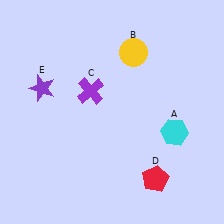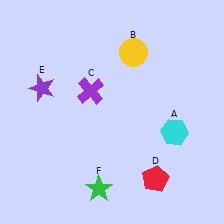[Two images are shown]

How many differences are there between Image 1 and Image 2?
There is 1 difference between the two images.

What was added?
A green star (F) was added in Image 2.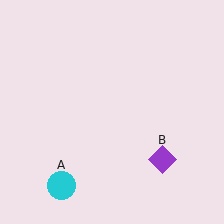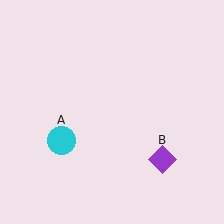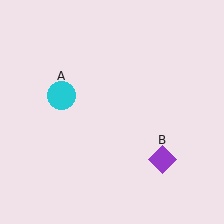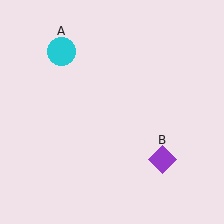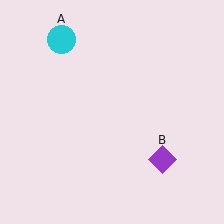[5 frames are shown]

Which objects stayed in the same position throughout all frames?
Purple diamond (object B) remained stationary.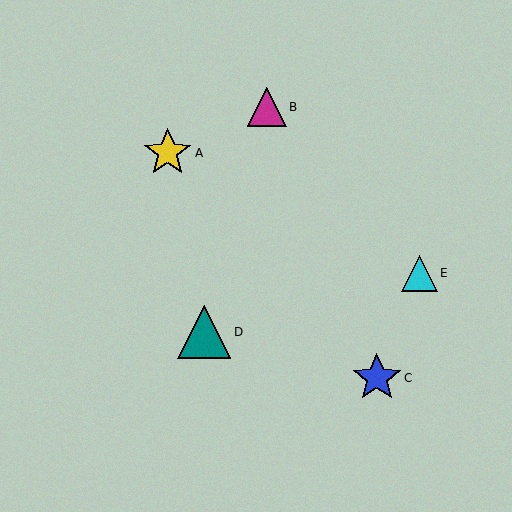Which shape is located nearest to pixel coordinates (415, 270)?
The cyan triangle (labeled E) at (419, 273) is nearest to that location.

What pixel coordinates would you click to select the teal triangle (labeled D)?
Click at (204, 332) to select the teal triangle D.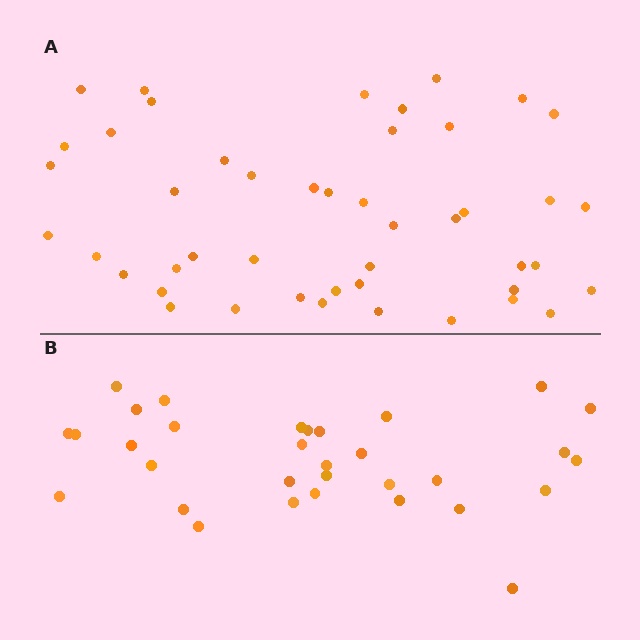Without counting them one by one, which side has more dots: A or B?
Region A (the top region) has more dots.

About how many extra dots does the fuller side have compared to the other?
Region A has approximately 15 more dots than region B.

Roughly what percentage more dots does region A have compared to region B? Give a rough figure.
About 45% more.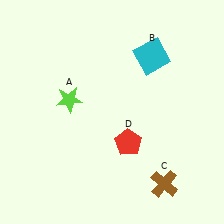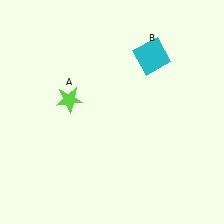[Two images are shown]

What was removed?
The brown cross (C), the red pentagon (D) were removed in Image 2.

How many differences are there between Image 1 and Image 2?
There are 2 differences between the two images.